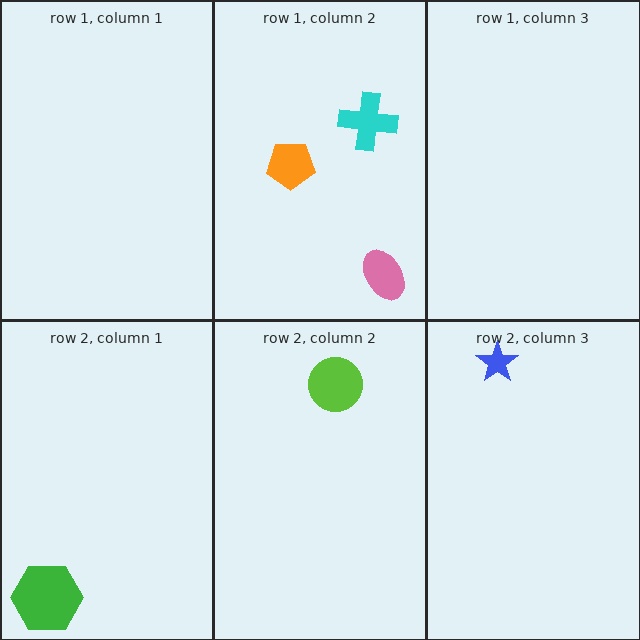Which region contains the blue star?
The row 2, column 3 region.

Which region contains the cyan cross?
The row 1, column 2 region.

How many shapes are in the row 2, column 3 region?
1.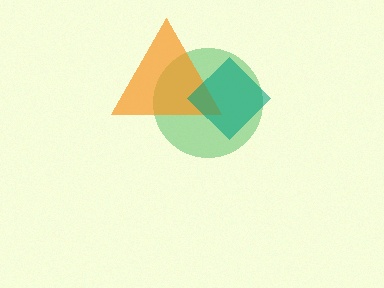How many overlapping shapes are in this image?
There are 3 overlapping shapes in the image.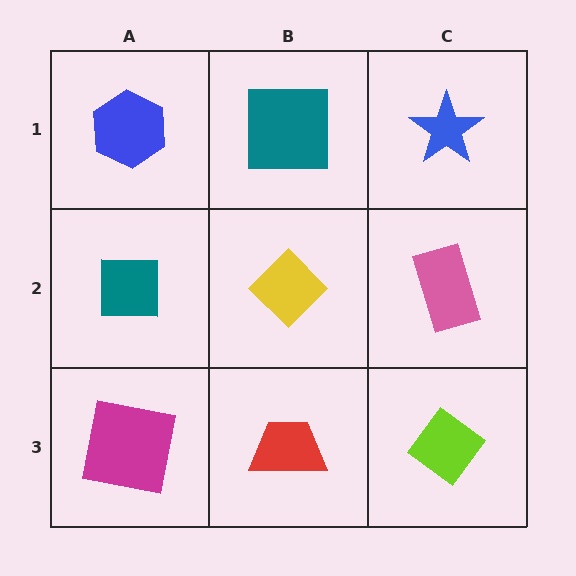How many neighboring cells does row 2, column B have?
4.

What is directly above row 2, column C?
A blue star.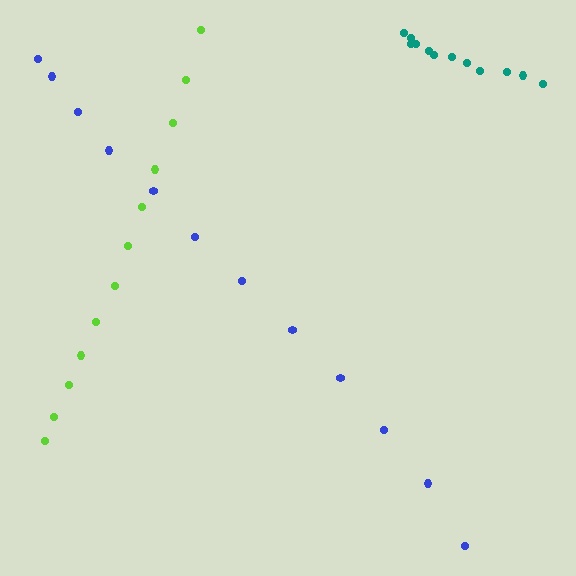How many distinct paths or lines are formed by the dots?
There are 3 distinct paths.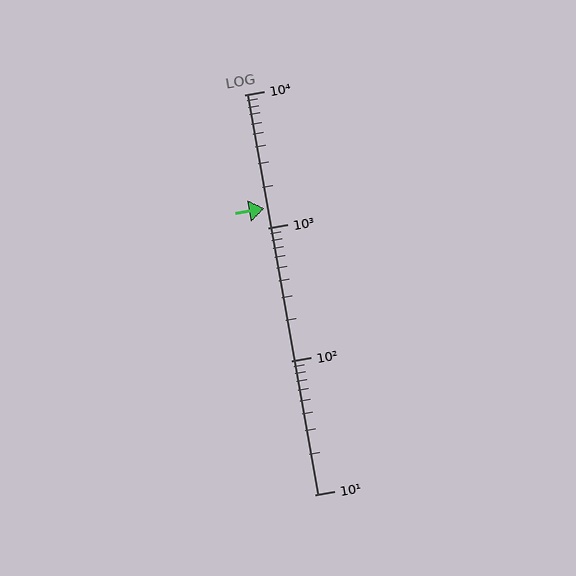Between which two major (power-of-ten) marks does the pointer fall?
The pointer is between 1000 and 10000.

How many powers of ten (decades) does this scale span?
The scale spans 3 decades, from 10 to 10000.